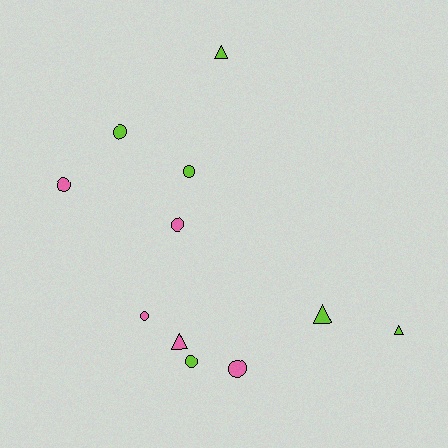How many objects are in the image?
There are 11 objects.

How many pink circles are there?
There are 4 pink circles.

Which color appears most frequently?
Lime, with 6 objects.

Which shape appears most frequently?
Circle, with 7 objects.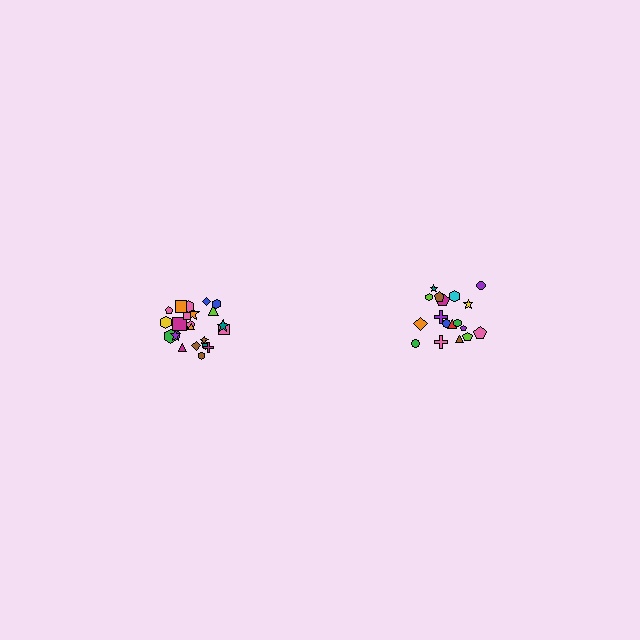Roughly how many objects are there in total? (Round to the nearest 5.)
Roughly 45 objects in total.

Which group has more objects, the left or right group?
The left group.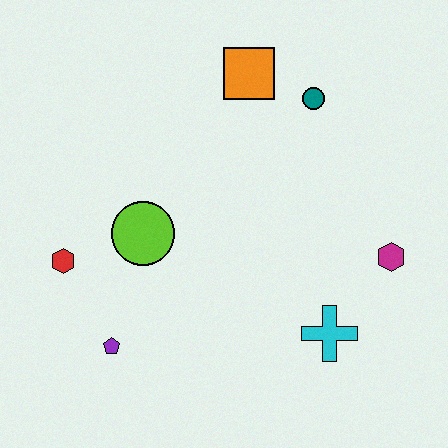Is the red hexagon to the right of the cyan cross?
No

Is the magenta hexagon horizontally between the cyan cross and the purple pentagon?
No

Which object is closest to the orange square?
The teal circle is closest to the orange square.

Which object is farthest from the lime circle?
The magenta hexagon is farthest from the lime circle.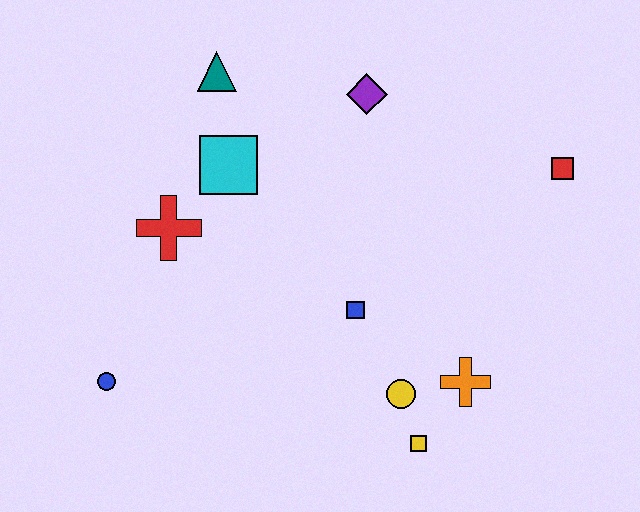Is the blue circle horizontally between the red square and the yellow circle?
No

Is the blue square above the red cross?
No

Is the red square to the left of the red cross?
No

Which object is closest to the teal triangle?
The cyan square is closest to the teal triangle.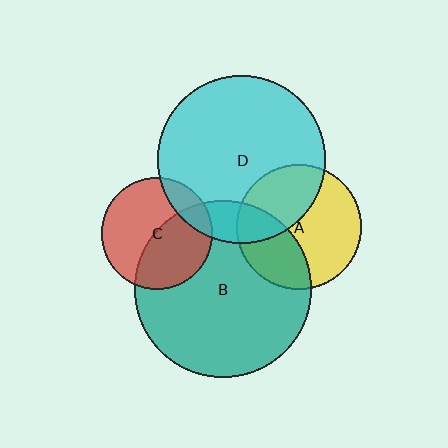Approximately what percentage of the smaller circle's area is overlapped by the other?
Approximately 15%.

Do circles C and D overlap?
Yes.